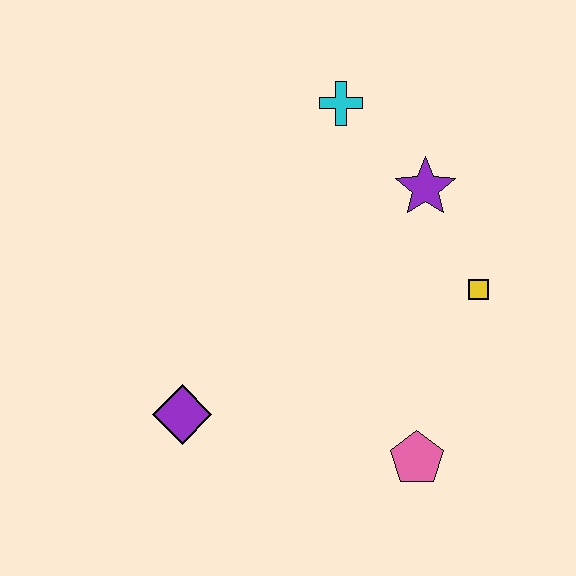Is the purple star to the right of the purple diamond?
Yes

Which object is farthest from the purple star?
The purple diamond is farthest from the purple star.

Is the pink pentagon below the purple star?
Yes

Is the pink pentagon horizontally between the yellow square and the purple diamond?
Yes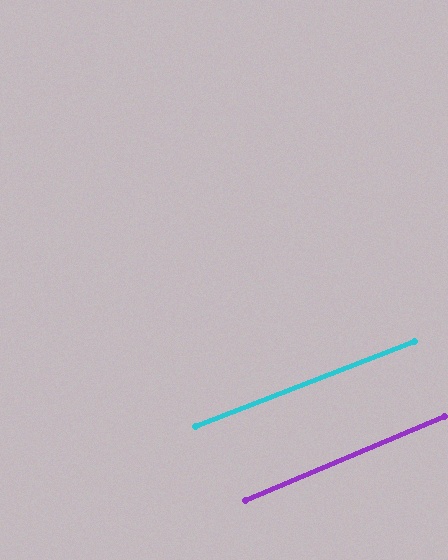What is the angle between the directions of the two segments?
Approximately 2 degrees.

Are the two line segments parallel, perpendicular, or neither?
Parallel — their directions differ by only 1.5°.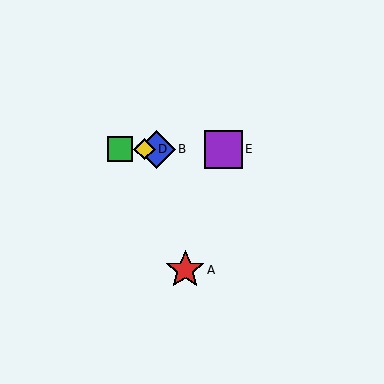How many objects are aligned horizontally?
4 objects (B, C, D, E) are aligned horizontally.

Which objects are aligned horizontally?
Objects B, C, D, E are aligned horizontally.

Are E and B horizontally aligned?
Yes, both are at y≈149.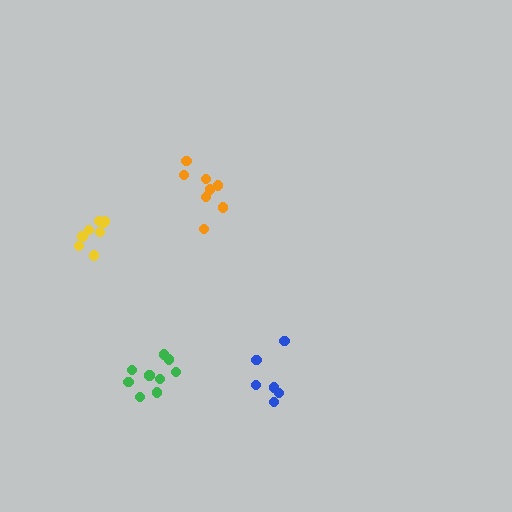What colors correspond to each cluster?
The clusters are colored: orange, yellow, blue, green.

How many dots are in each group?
Group 1: 8 dots, Group 2: 8 dots, Group 3: 6 dots, Group 4: 9 dots (31 total).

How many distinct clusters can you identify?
There are 4 distinct clusters.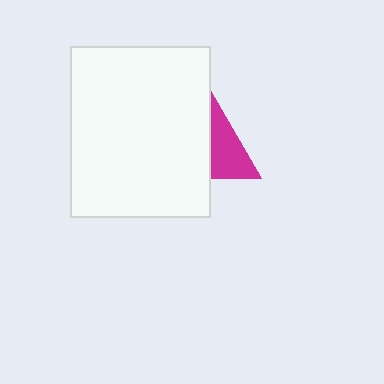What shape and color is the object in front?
The object in front is a white rectangle.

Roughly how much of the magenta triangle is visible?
About half of it is visible (roughly 48%).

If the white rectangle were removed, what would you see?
You would see the complete magenta triangle.